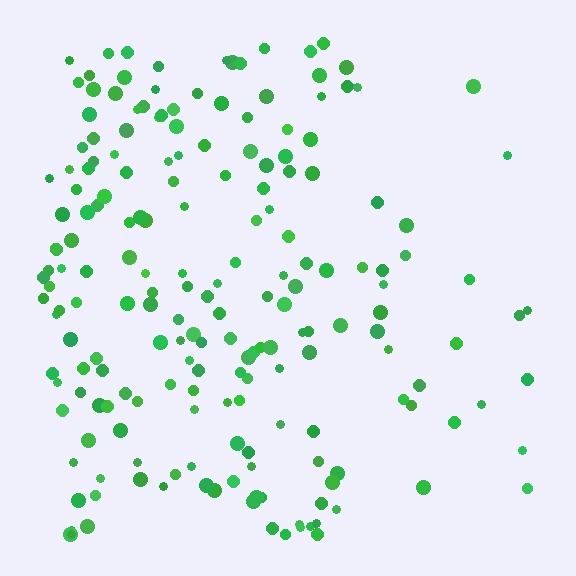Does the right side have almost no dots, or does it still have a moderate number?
Still a moderate number, just noticeably fewer than the left.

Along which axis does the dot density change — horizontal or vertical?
Horizontal.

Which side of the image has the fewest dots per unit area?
The right.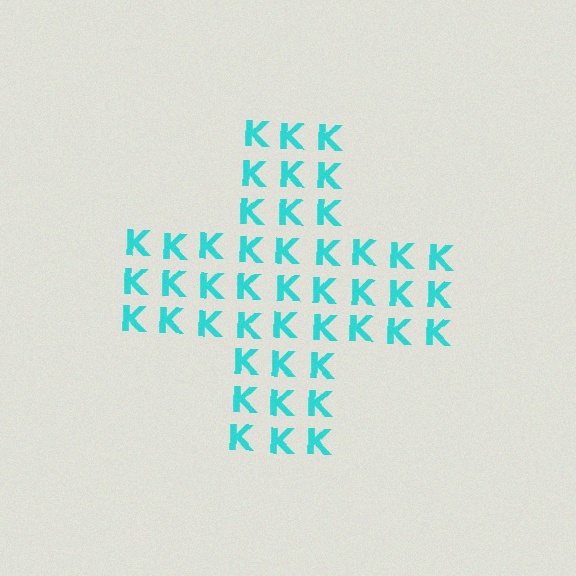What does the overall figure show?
The overall figure shows a cross.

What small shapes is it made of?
It is made of small letter K's.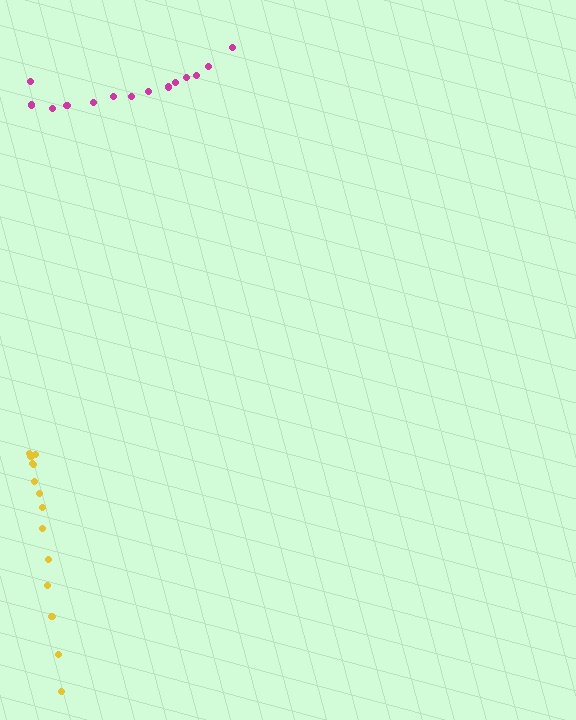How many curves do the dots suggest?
There are 2 distinct paths.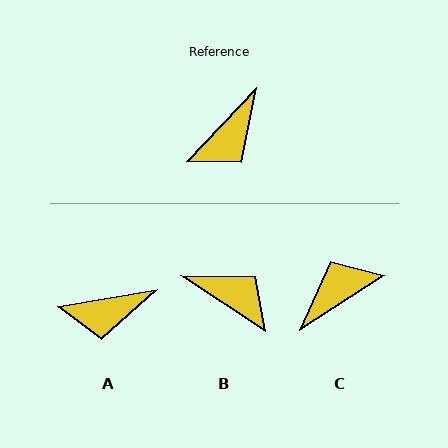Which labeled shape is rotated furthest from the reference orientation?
C, about 167 degrees away.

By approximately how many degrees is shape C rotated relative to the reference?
Approximately 167 degrees counter-clockwise.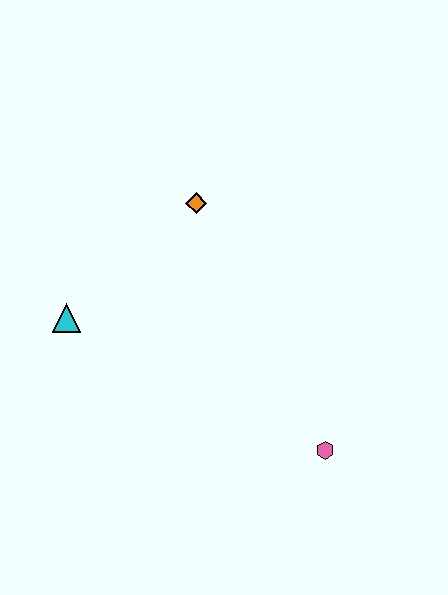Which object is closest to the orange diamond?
The cyan triangle is closest to the orange diamond.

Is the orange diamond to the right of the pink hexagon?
No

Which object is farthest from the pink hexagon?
The cyan triangle is farthest from the pink hexagon.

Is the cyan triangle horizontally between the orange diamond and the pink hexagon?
No